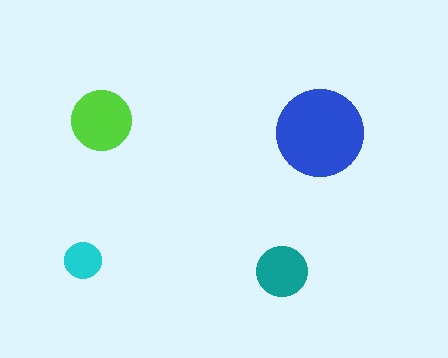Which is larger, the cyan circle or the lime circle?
The lime one.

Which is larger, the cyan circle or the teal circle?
The teal one.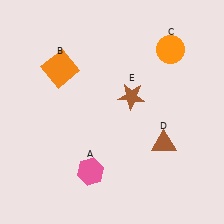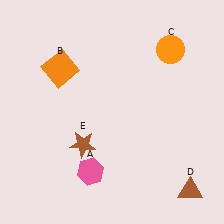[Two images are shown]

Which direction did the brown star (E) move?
The brown star (E) moved left.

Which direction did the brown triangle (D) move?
The brown triangle (D) moved down.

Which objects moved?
The objects that moved are: the brown triangle (D), the brown star (E).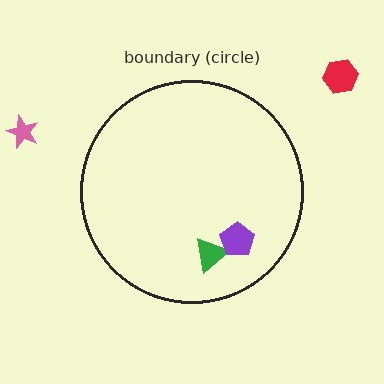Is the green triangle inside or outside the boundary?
Inside.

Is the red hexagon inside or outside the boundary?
Outside.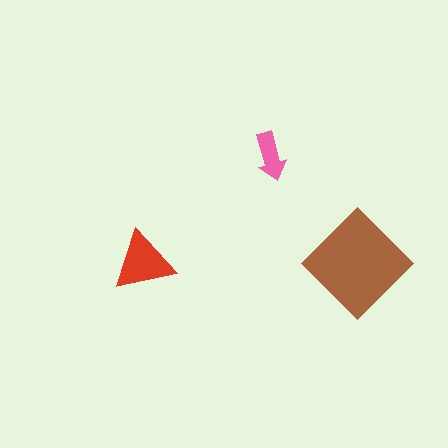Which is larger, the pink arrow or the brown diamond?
The brown diamond.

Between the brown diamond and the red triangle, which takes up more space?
The brown diamond.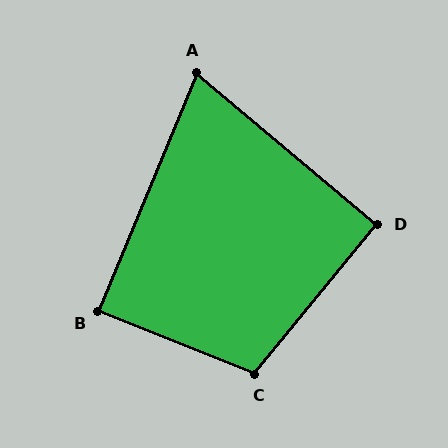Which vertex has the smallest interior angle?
A, at approximately 73 degrees.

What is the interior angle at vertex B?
Approximately 90 degrees (approximately right).